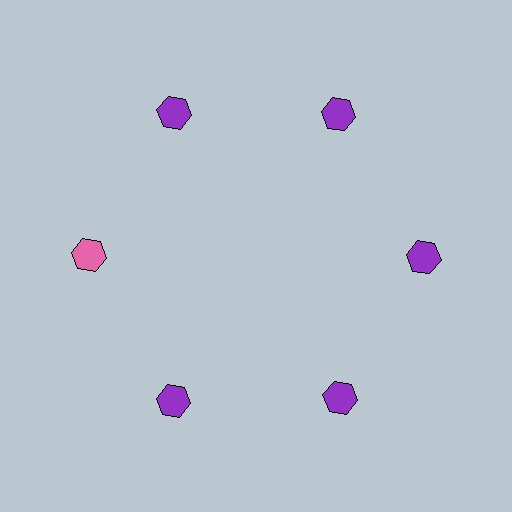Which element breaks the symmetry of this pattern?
The pink hexagon at roughly the 9 o'clock position breaks the symmetry. All other shapes are purple hexagons.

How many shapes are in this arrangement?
There are 6 shapes arranged in a ring pattern.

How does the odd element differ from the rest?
It has a different color: pink instead of purple.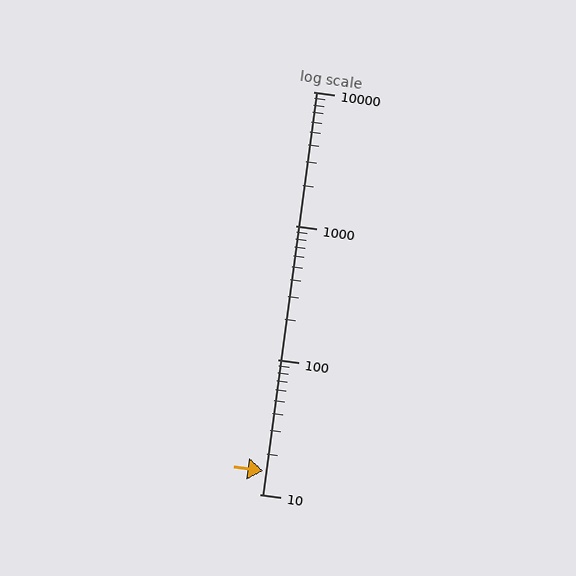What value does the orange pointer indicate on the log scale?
The pointer indicates approximately 15.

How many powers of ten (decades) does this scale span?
The scale spans 3 decades, from 10 to 10000.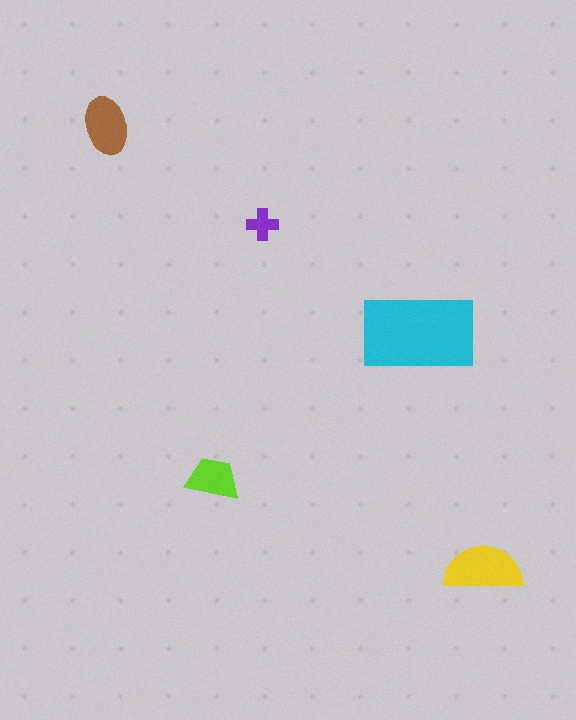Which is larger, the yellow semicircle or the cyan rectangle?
The cyan rectangle.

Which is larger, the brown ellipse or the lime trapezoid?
The brown ellipse.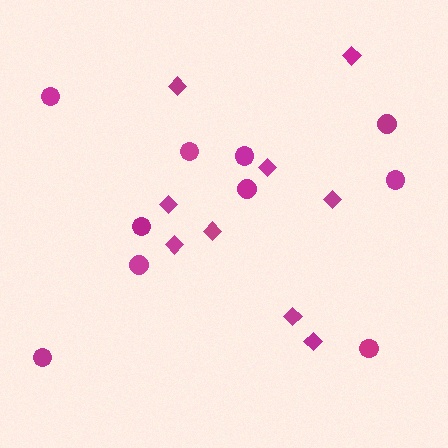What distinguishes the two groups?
There are 2 groups: one group of diamonds (9) and one group of circles (10).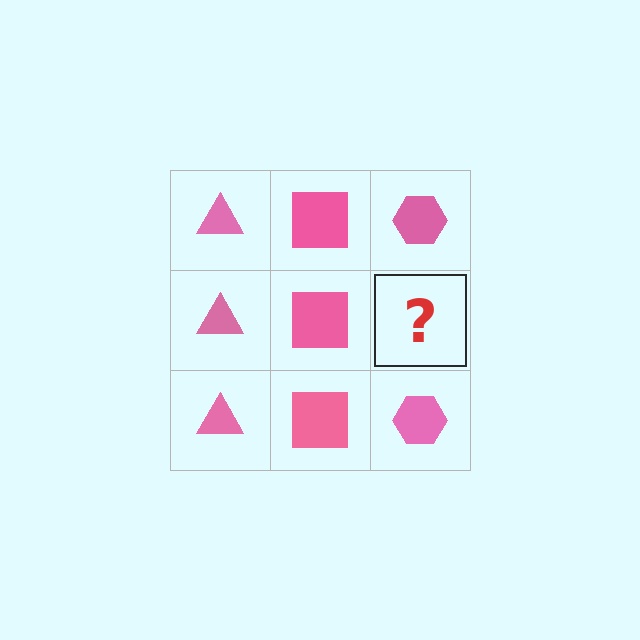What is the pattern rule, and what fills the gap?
The rule is that each column has a consistent shape. The gap should be filled with a pink hexagon.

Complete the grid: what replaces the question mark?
The question mark should be replaced with a pink hexagon.